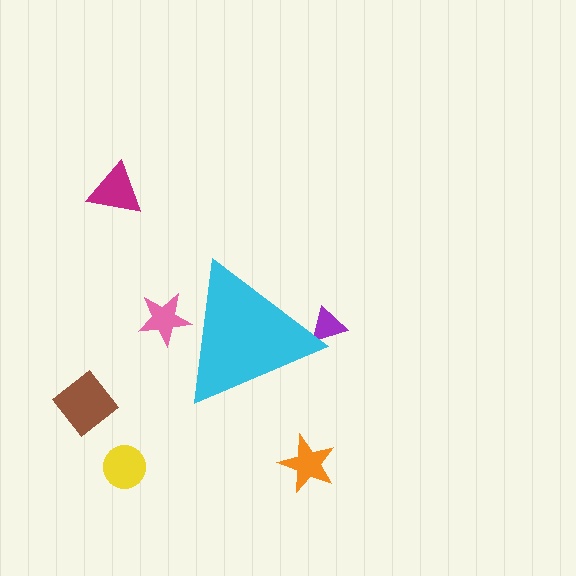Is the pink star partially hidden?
Yes, the pink star is partially hidden behind the cyan triangle.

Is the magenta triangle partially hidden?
No, the magenta triangle is fully visible.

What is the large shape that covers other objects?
A cyan triangle.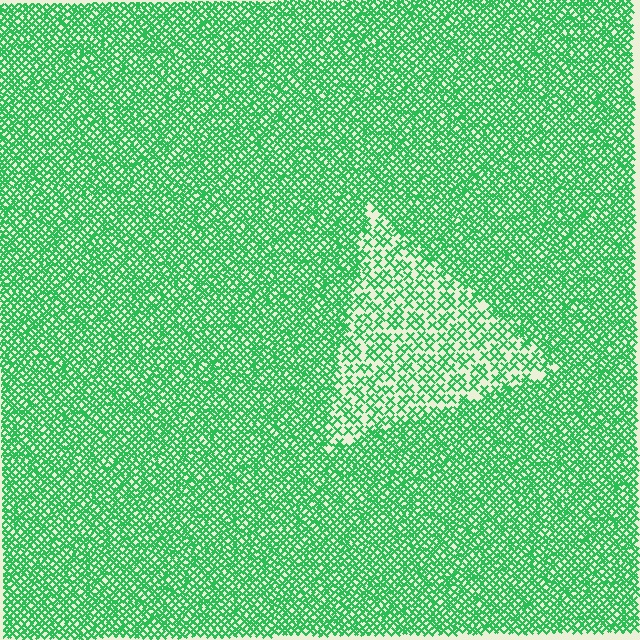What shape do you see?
I see a triangle.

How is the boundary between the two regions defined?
The boundary is defined by a change in element density (approximately 2.2x ratio). All elements are the same color, size, and shape.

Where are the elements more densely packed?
The elements are more densely packed outside the triangle boundary.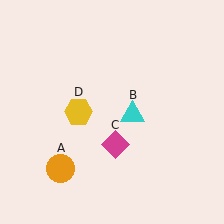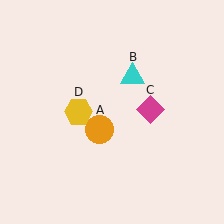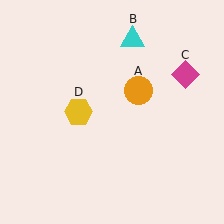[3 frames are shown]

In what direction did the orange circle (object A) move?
The orange circle (object A) moved up and to the right.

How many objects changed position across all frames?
3 objects changed position: orange circle (object A), cyan triangle (object B), magenta diamond (object C).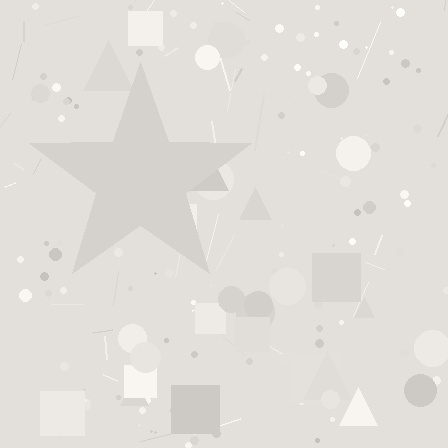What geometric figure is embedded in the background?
A star is embedded in the background.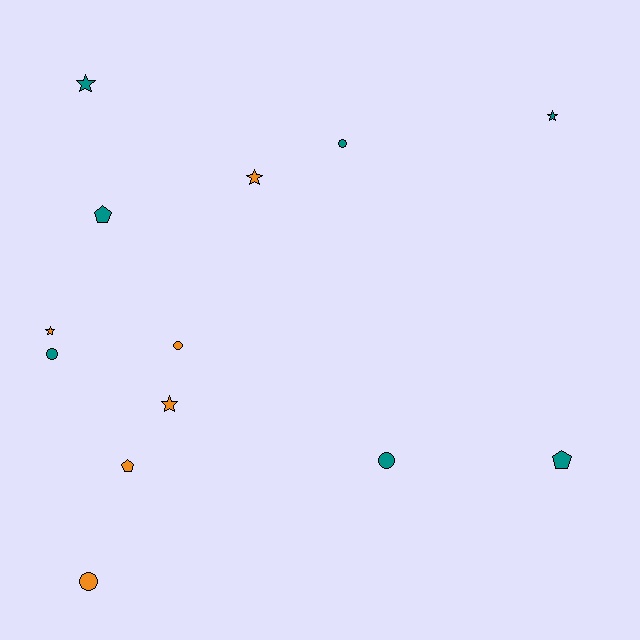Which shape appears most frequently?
Star, with 5 objects.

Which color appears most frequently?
Teal, with 7 objects.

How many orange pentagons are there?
There is 1 orange pentagon.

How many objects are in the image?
There are 13 objects.